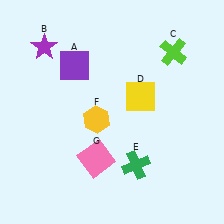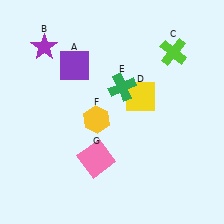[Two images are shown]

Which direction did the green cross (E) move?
The green cross (E) moved up.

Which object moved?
The green cross (E) moved up.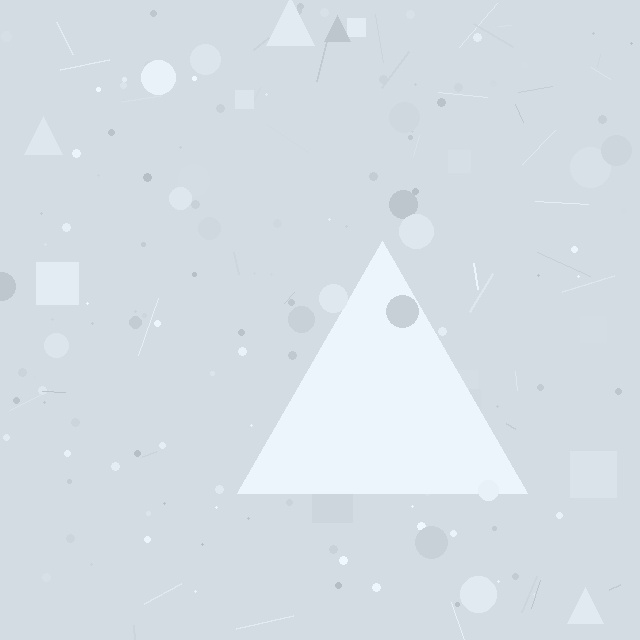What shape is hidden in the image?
A triangle is hidden in the image.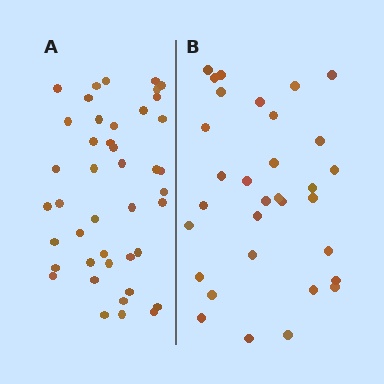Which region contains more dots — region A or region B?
Region A (the left region) has more dots.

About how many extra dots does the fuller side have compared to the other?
Region A has roughly 12 or so more dots than region B.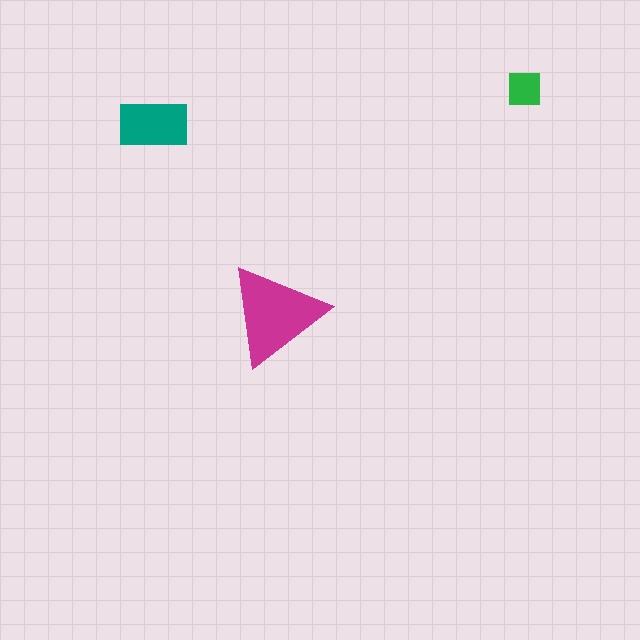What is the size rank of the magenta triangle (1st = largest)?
1st.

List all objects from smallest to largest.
The green square, the teal rectangle, the magenta triangle.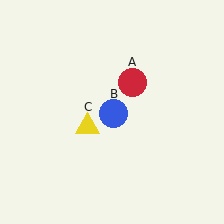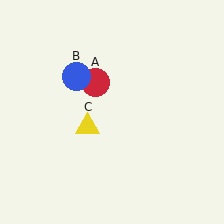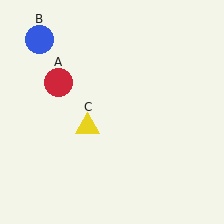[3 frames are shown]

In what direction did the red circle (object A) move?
The red circle (object A) moved left.